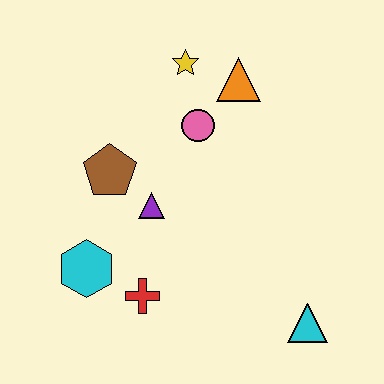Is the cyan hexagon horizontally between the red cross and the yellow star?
No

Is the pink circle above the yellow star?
No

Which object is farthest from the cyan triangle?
The yellow star is farthest from the cyan triangle.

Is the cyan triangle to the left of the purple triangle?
No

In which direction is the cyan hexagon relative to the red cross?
The cyan hexagon is to the left of the red cross.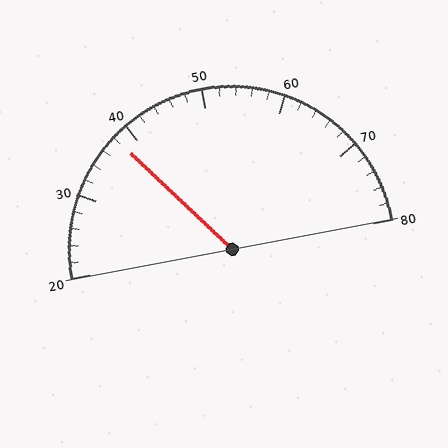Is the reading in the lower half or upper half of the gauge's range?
The reading is in the lower half of the range (20 to 80).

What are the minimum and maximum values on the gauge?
The gauge ranges from 20 to 80.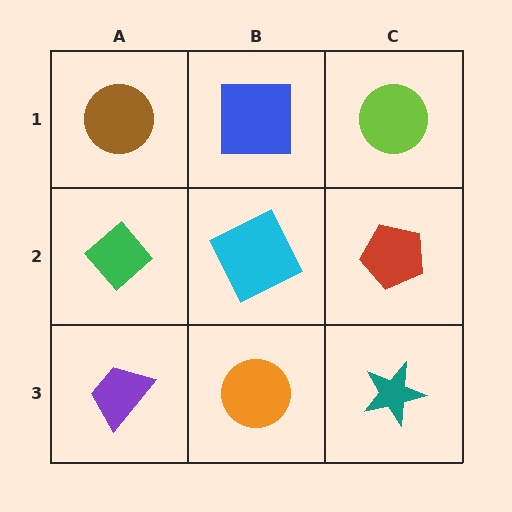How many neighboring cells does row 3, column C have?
2.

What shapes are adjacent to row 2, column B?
A blue square (row 1, column B), an orange circle (row 3, column B), a green diamond (row 2, column A), a red pentagon (row 2, column C).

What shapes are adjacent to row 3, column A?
A green diamond (row 2, column A), an orange circle (row 3, column B).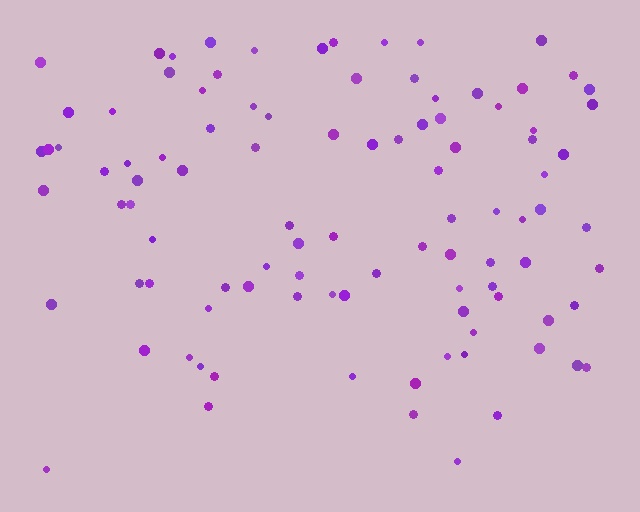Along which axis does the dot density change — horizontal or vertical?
Vertical.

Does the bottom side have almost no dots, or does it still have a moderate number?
Still a moderate number, just noticeably fewer than the top.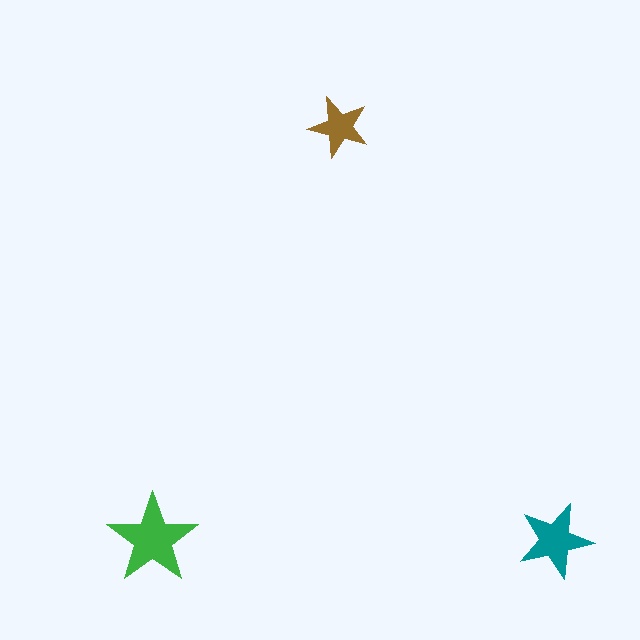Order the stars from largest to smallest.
the green one, the teal one, the brown one.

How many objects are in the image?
There are 3 objects in the image.